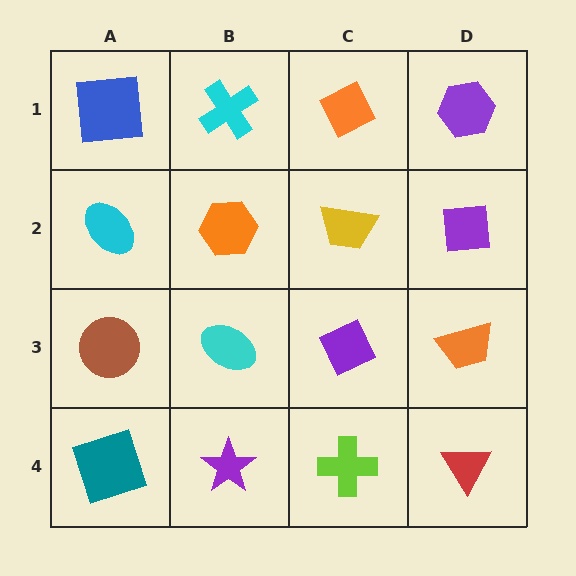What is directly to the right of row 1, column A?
A cyan cross.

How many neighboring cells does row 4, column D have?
2.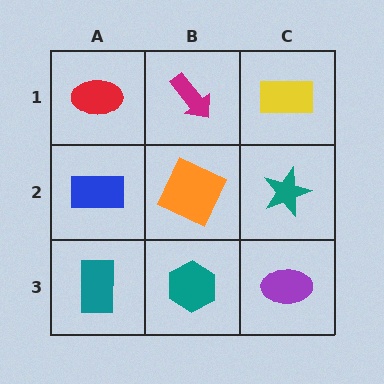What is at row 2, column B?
An orange square.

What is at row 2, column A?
A blue rectangle.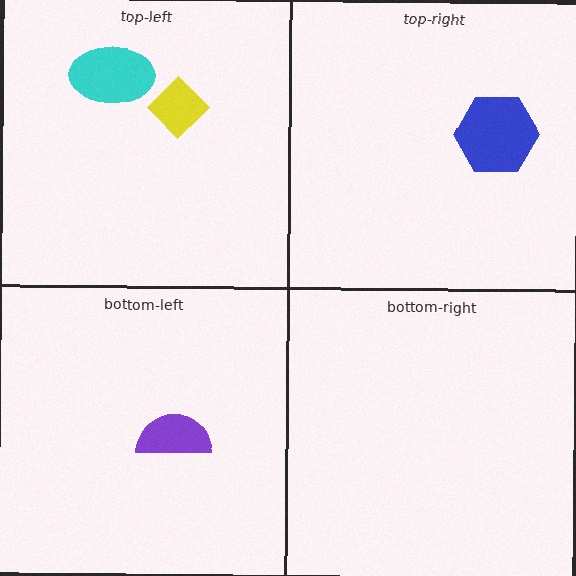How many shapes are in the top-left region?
2.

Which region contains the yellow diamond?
The top-left region.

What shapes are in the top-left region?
The yellow diamond, the cyan ellipse.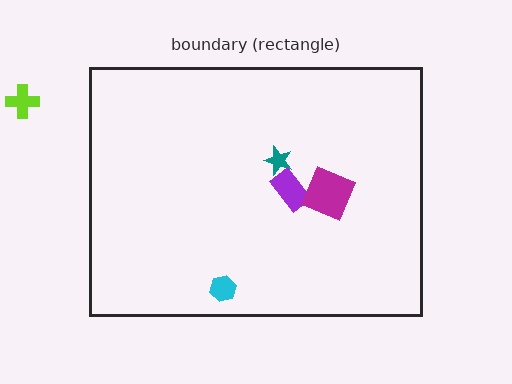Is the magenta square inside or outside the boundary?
Inside.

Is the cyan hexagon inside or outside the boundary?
Inside.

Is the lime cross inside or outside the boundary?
Outside.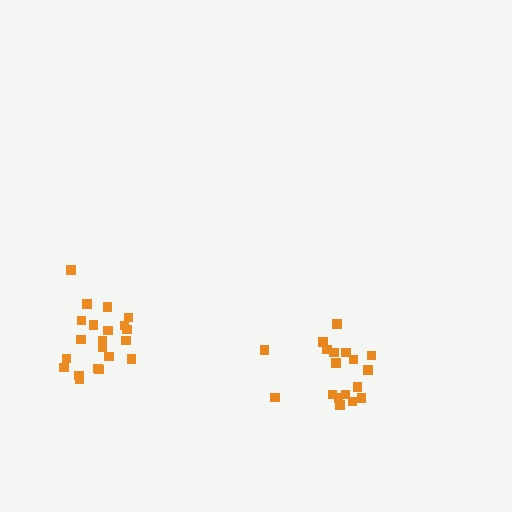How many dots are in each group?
Group 1: 21 dots, Group 2: 19 dots (40 total).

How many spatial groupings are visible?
There are 2 spatial groupings.